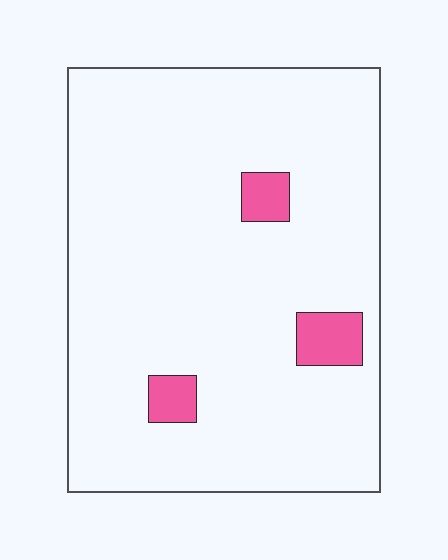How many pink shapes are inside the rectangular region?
3.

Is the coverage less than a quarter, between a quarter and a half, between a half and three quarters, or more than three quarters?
Less than a quarter.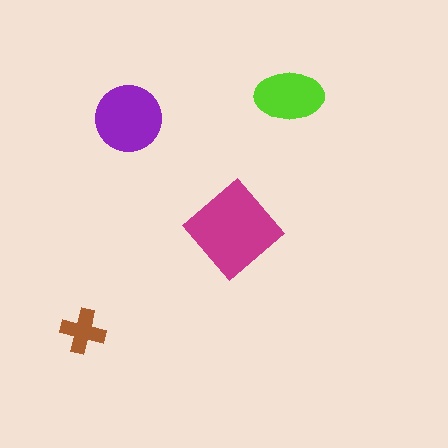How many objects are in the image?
There are 4 objects in the image.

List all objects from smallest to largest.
The brown cross, the lime ellipse, the purple circle, the magenta diamond.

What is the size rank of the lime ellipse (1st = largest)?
3rd.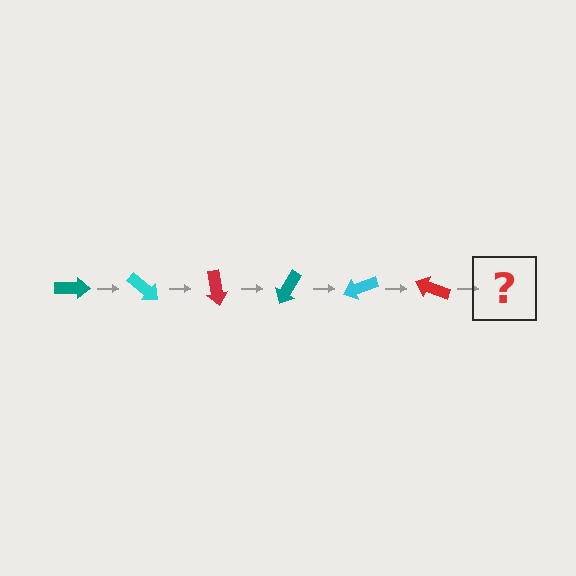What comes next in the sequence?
The next element should be a teal arrow, rotated 240 degrees from the start.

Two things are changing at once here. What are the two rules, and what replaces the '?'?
The two rules are that it rotates 40 degrees each step and the color cycles through teal, cyan, and red. The '?' should be a teal arrow, rotated 240 degrees from the start.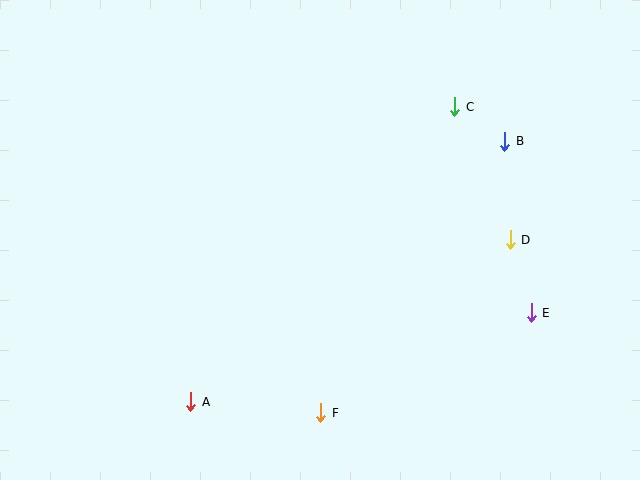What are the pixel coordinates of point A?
Point A is at (191, 402).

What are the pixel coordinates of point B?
Point B is at (505, 141).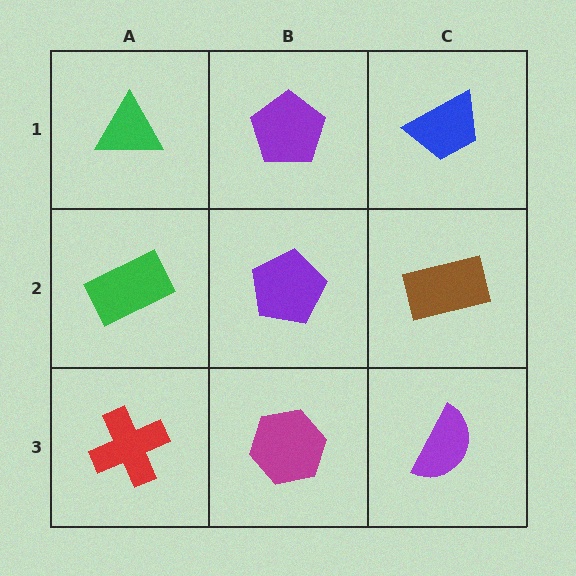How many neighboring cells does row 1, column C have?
2.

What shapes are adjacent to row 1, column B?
A purple pentagon (row 2, column B), a green triangle (row 1, column A), a blue trapezoid (row 1, column C).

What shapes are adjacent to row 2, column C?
A blue trapezoid (row 1, column C), a purple semicircle (row 3, column C), a purple pentagon (row 2, column B).